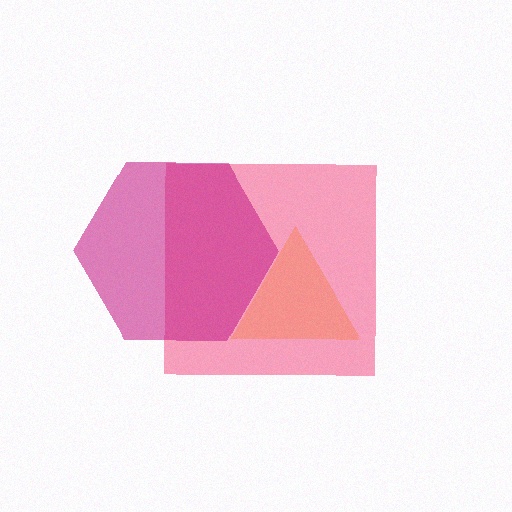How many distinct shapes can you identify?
There are 3 distinct shapes: a yellow triangle, a pink square, a magenta hexagon.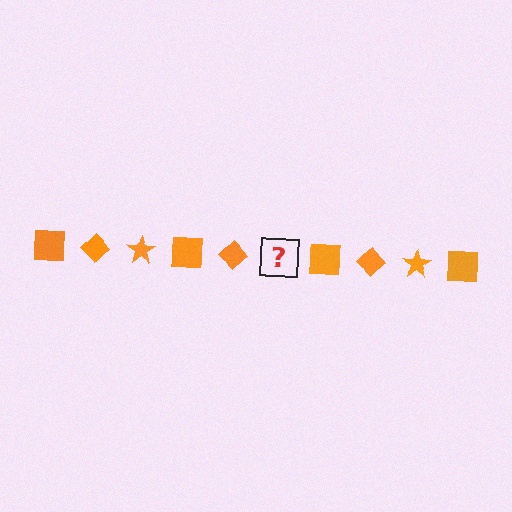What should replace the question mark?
The question mark should be replaced with an orange star.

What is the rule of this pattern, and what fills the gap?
The rule is that the pattern cycles through square, diamond, star shapes in orange. The gap should be filled with an orange star.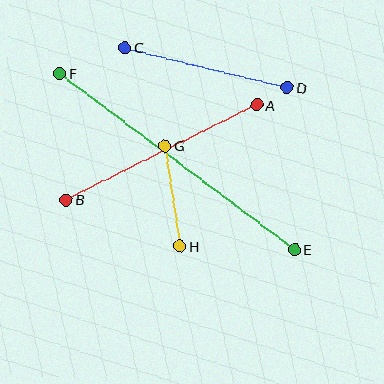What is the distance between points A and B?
The distance is approximately 213 pixels.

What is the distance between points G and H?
The distance is approximately 101 pixels.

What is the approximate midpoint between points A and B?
The midpoint is at approximately (161, 152) pixels.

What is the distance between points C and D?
The distance is approximately 167 pixels.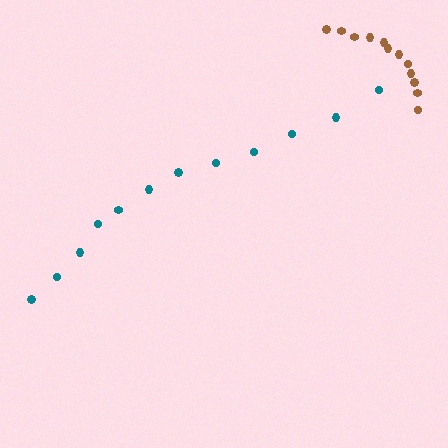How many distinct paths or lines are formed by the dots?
There are 2 distinct paths.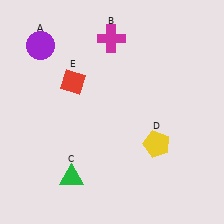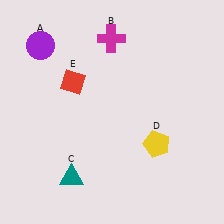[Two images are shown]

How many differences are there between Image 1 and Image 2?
There is 1 difference between the two images.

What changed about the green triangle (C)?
In Image 1, C is green. In Image 2, it changed to teal.